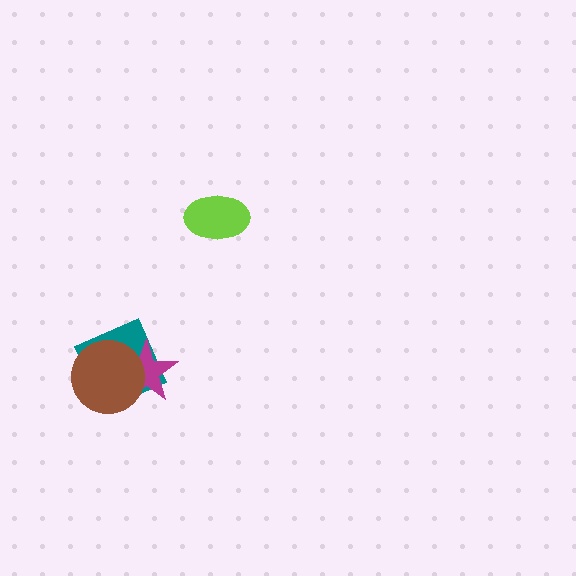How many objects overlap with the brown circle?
2 objects overlap with the brown circle.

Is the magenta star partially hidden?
Yes, it is partially covered by another shape.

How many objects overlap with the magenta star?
2 objects overlap with the magenta star.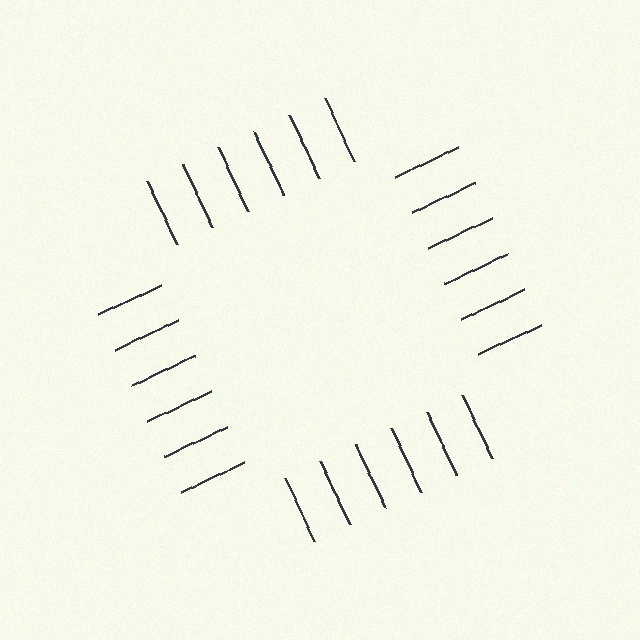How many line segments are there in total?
24 — 6 along each of the 4 edges.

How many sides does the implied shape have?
4 sides — the line-ends trace a square.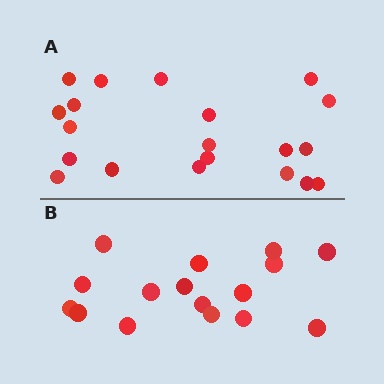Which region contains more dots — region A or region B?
Region A (the top region) has more dots.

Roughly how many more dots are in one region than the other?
Region A has about 4 more dots than region B.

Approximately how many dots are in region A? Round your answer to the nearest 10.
About 20 dots.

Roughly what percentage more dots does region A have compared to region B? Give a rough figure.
About 25% more.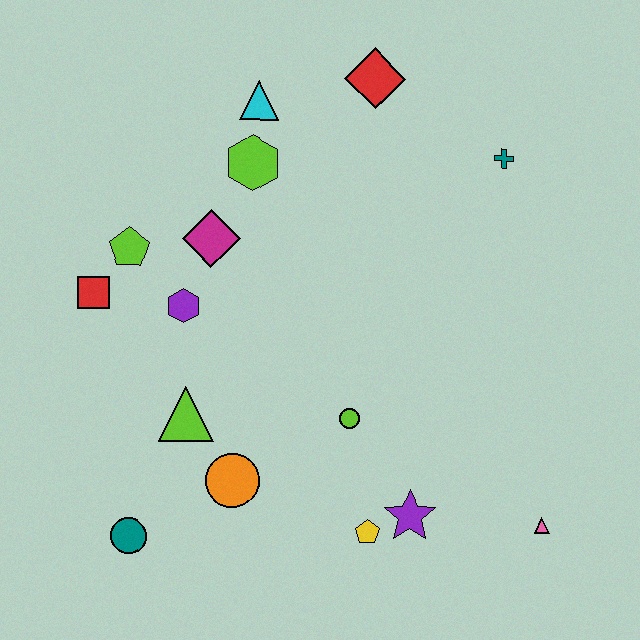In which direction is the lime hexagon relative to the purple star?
The lime hexagon is above the purple star.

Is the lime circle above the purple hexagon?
No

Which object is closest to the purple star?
The yellow pentagon is closest to the purple star.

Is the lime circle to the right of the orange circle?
Yes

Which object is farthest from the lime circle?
The red diamond is farthest from the lime circle.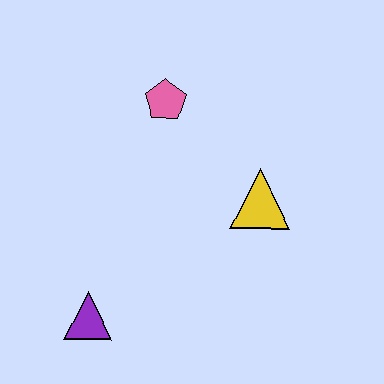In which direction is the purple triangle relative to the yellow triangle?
The purple triangle is to the left of the yellow triangle.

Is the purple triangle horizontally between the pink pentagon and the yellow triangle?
No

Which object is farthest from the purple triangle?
The pink pentagon is farthest from the purple triangle.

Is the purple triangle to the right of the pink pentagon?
No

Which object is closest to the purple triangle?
The yellow triangle is closest to the purple triangle.